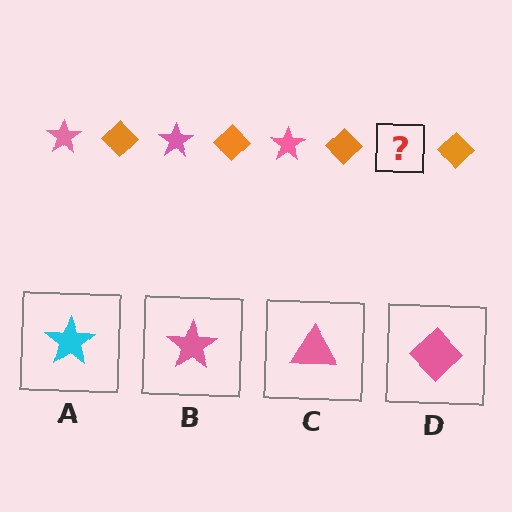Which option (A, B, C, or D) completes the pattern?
B.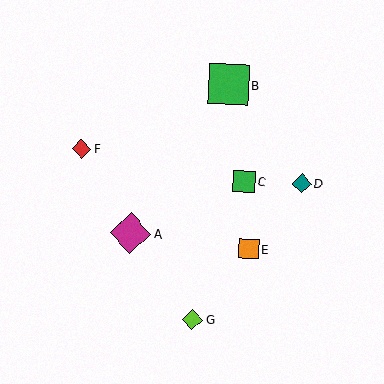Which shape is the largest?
The magenta diamond (labeled A) is the largest.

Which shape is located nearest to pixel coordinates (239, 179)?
The green square (labeled C) at (244, 182) is nearest to that location.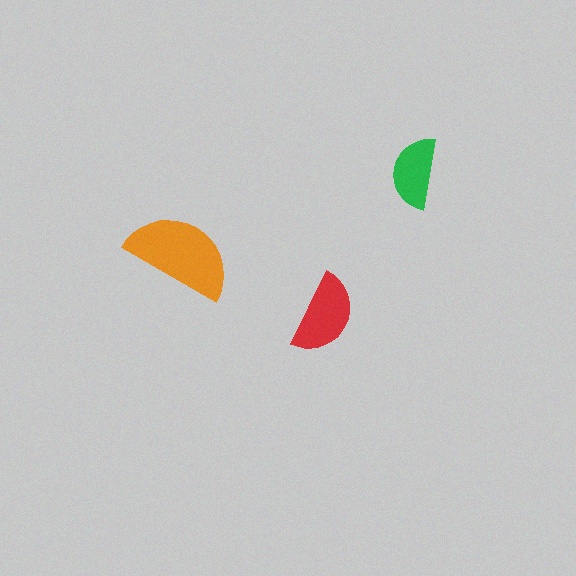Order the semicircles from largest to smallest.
the orange one, the red one, the green one.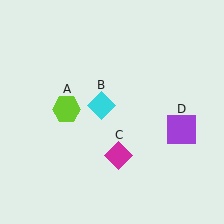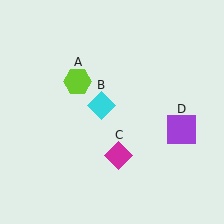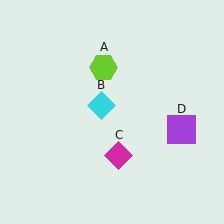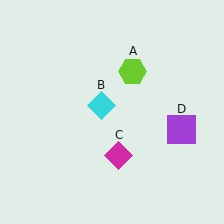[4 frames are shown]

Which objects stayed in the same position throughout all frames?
Cyan diamond (object B) and magenta diamond (object C) and purple square (object D) remained stationary.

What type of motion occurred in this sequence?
The lime hexagon (object A) rotated clockwise around the center of the scene.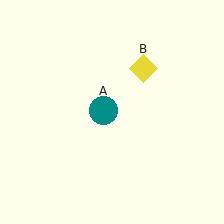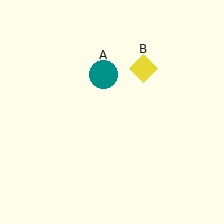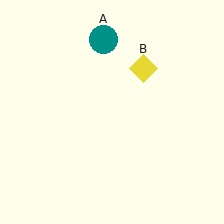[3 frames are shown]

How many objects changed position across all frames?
1 object changed position: teal circle (object A).